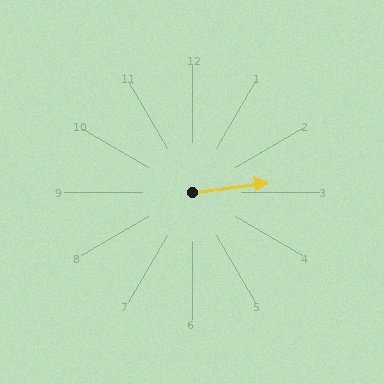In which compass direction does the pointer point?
East.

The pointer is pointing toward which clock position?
Roughly 3 o'clock.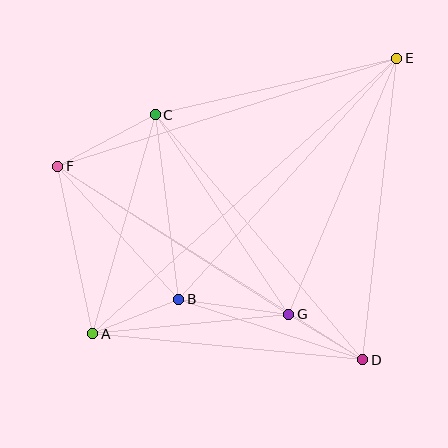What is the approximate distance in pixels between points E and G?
The distance between E and G is approximately 278 pixels.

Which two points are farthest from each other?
Points A and E are farthest from each other.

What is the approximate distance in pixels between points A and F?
The distance between A and F is approximately 171 pixels.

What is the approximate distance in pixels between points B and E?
The distance between B and E is approximately 325 pixels.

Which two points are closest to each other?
Points D and G are closest to each other.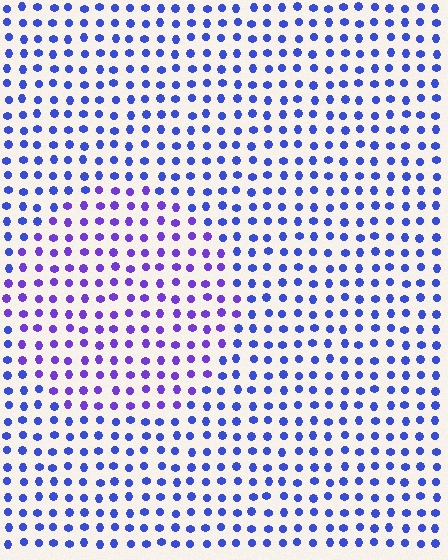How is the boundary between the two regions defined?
The boundary is defined purely by a slight shift in hue (about 30 degrees). Spacing, size, and orientation are identical on both sides.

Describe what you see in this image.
The image is filled with small blue elements in a uniform arrangement. A circle-shaped region is visible where the elements are tinted to a slightly different hue, forming a subtle color boundary.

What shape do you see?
I see a circle.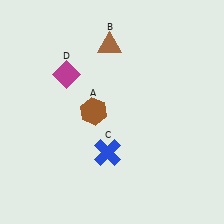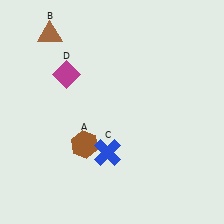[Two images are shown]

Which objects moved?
The objects that moved are: the brown hexagon (A), the brown triangle (B).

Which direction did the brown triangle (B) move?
The brown triangle (B) moved left.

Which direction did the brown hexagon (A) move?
The brown hexagon (A) moved down.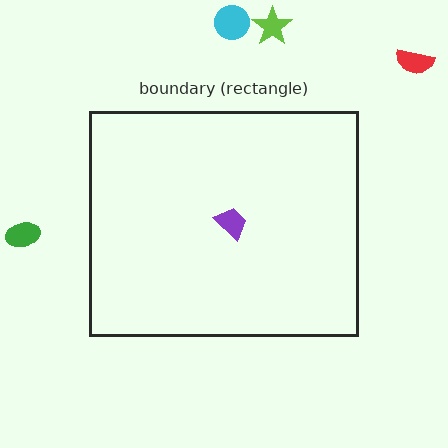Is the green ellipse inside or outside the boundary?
Outside.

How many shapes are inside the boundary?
1 inside, 4 outside.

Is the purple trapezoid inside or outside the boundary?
Inside.